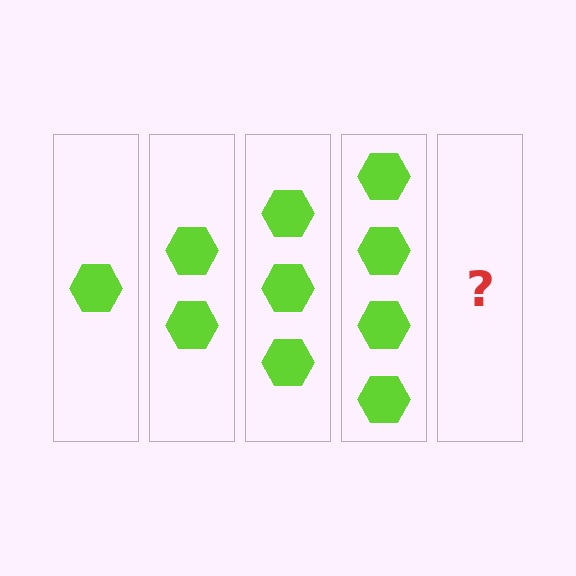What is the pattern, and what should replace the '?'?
The pattern is that each step adds one more hexagon. The '?' should be 5 hexagons.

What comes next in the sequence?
The next element should be 5 hexagons.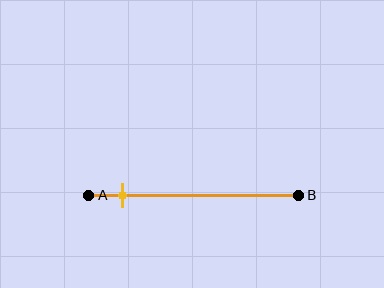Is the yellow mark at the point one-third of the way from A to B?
No, the mark is at about 15% from A, not at the 33% one-third point.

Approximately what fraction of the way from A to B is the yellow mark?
The yellow mark is approximately 15% of the way from A to B.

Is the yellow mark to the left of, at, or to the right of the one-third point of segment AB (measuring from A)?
The yellow mark is to the left of the one-third point of segment AB.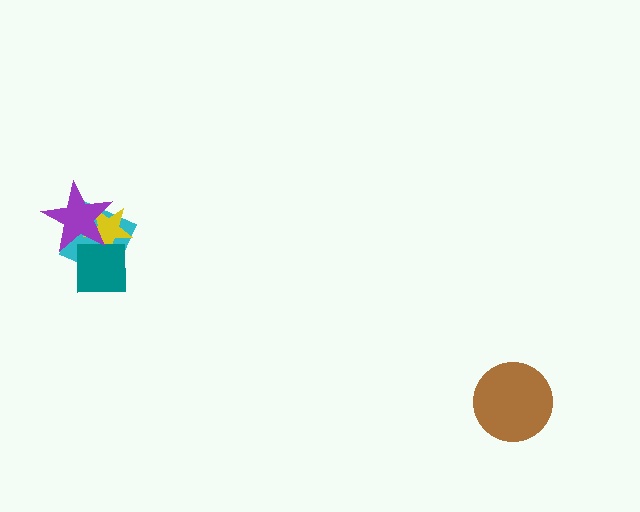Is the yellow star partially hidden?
Yes, it is partially covered by another shape.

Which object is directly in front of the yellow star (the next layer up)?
The teal square is directly in front of the yellow star.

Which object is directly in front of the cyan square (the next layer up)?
The yellow star is directly in front of the cyan square.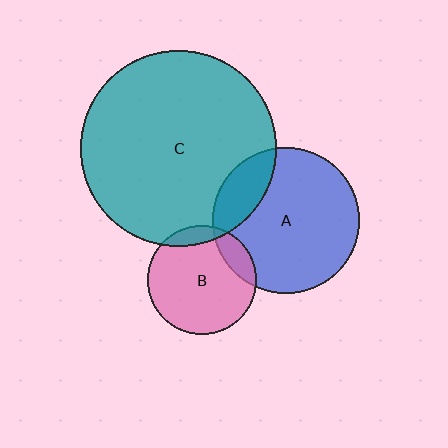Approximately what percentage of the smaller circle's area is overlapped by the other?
Approximately 15%.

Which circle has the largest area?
Circle C (teal).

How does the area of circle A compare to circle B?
Approximately 1.8 times.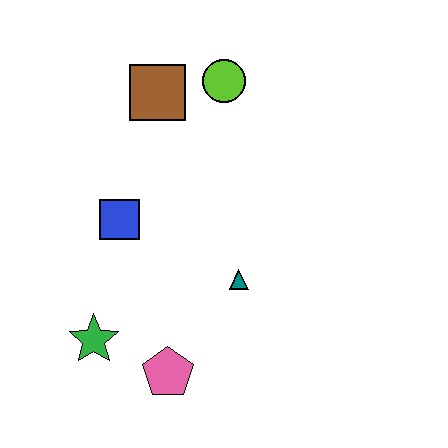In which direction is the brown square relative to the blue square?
The brown square is above the blue square.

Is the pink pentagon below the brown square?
Yes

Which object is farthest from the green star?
The lime circle is farthest from the green star.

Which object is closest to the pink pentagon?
The green star is closest to the pink pentagon.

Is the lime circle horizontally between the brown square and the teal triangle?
Yes